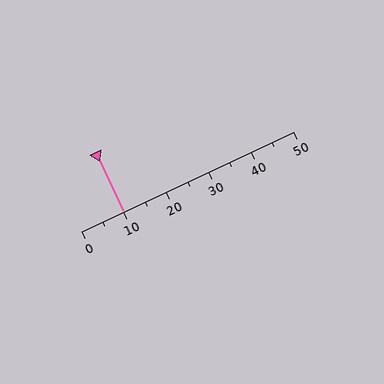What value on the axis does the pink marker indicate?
The marker indicates approximately 10.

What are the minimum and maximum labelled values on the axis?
The axis runs from 0 to 50.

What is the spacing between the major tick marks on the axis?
The major ticks are spaced 10 apart.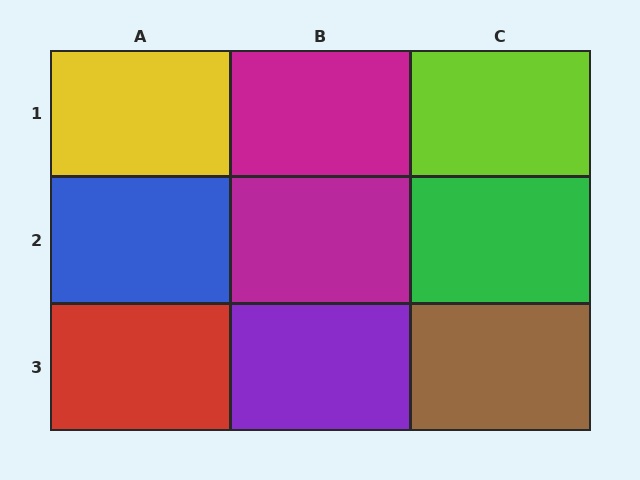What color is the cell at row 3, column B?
Purple.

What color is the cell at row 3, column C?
Brown.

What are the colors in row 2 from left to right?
Blue, magenta, green.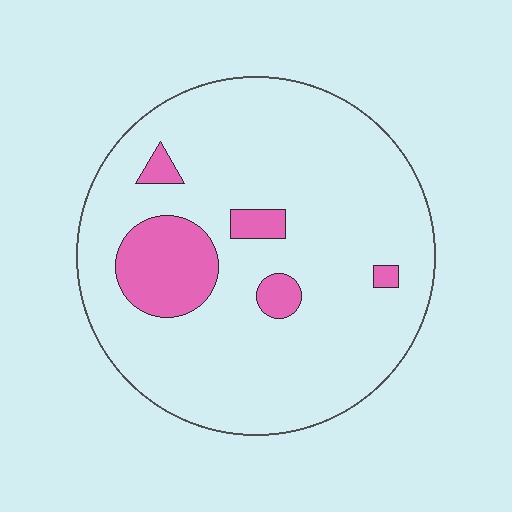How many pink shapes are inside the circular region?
5.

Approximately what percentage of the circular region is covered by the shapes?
Approximately 15%.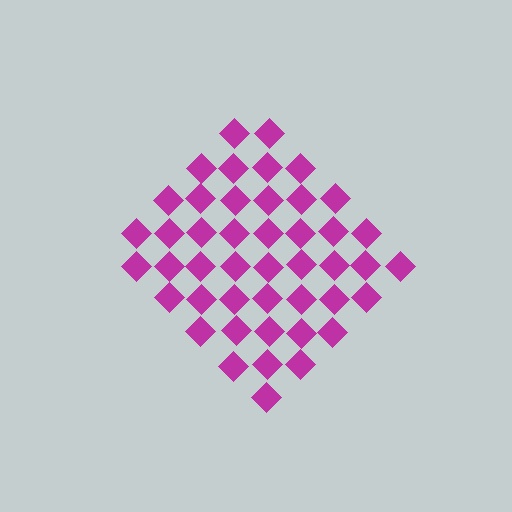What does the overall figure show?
The overall figure shows a diamond.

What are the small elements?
The small elements are diamonds.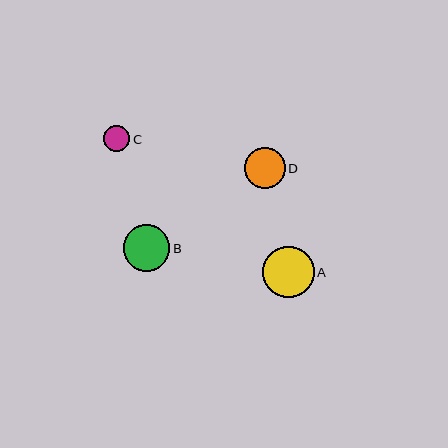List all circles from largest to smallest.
From largest to smallest: A, B, D, C.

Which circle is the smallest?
Circle C is the smallest with a size of approximately 26 pixels.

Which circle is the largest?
Circle A is the largest with a size of approximately 52 pixels.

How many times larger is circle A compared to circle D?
Circle A is approximately 1.3 times the size of circle D.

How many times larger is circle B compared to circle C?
Circle B is approximately 1.8 times the size of circle C.